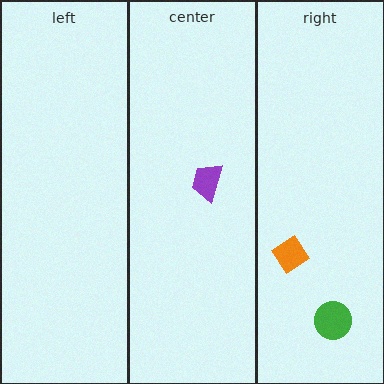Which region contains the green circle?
The right region.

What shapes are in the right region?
The green circle, the orange diamond.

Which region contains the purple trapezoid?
The center region.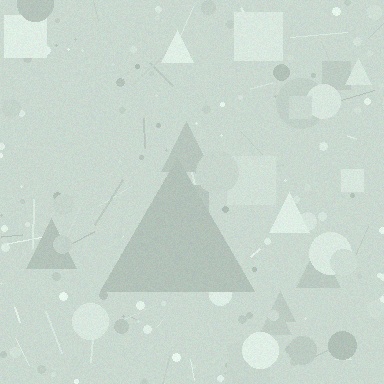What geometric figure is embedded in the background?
A triangle is embedded in the background.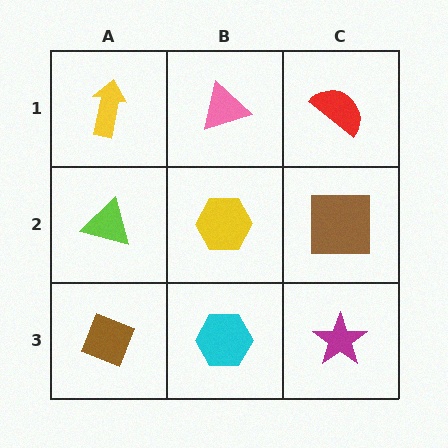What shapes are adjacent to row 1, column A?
A lime triangle (row 2, column A), a pink triangle (row 1, column B).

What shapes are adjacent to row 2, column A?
A yellow arrow (row 1, column A), a brown diamond (row 3, column A), a yellow hexagon (row 2, column B).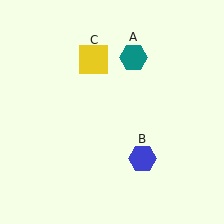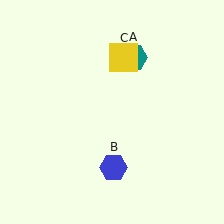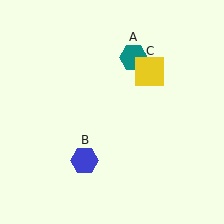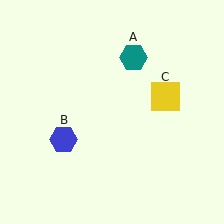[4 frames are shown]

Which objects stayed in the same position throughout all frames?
Teal hexagon (object A) remained stationary.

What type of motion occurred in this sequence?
The blue hexagon (object B), yellow square (object C) rotated clockwise around the center of the scene.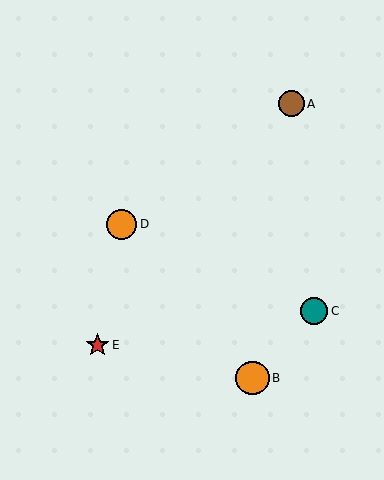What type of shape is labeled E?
Shape E is a red star.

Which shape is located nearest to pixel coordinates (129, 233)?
The orange circle (labeled D) at (122, 224) is nearest to that location.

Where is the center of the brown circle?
The center of the brown circle is at (292, 104).